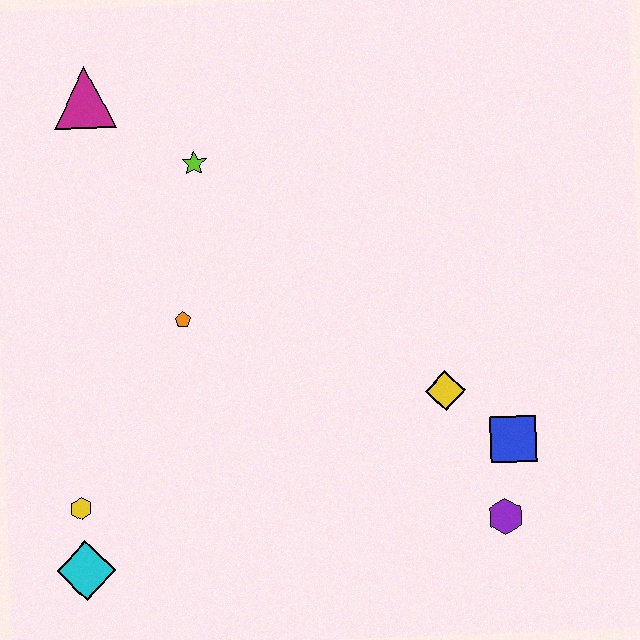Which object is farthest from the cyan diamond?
The magenta triangle is farthest from the cyan diamond.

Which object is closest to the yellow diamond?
The blue square is closest to the yellow diamond.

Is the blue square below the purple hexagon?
No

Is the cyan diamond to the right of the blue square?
No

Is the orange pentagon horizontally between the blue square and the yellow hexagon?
Yes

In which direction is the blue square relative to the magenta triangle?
The blue square is to the right of the magenta triangle.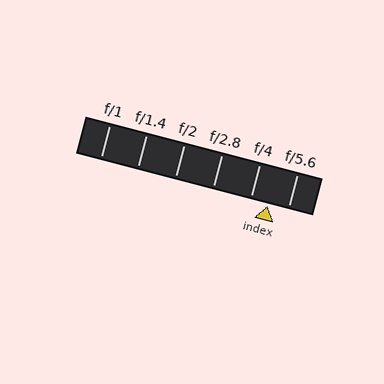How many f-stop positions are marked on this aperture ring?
There are 6 f-stop positions marked.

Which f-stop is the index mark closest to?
The index mark is closest to f/4.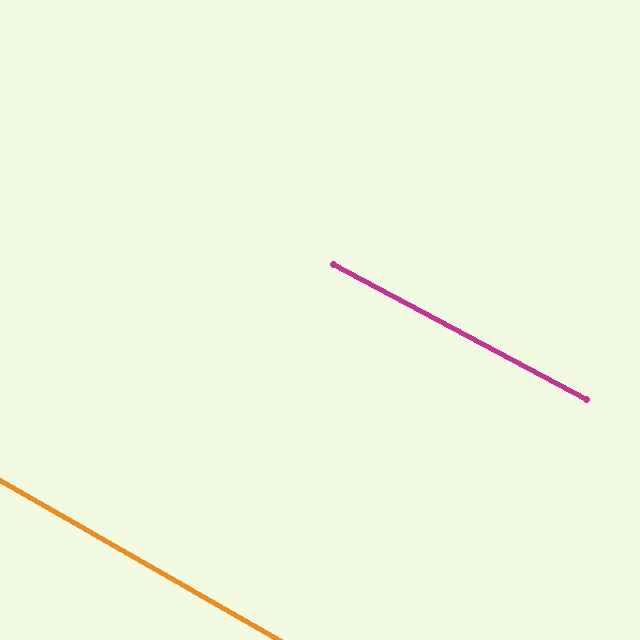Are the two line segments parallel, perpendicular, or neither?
Parallel — their directions differ by only 1.6°.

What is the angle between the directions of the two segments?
Approximately 2 degrees.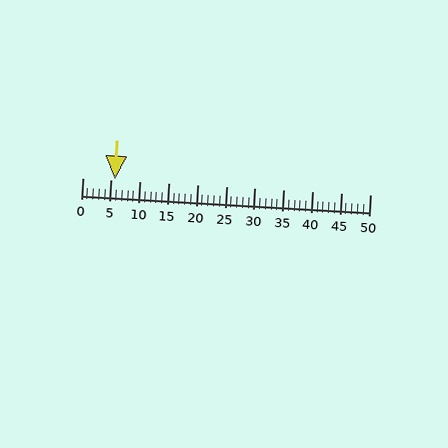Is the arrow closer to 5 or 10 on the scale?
The arrow is closer to 5.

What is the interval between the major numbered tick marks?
The major tick marks are spaced 5 units apart.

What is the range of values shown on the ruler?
The ruler shows values from 0 to 50.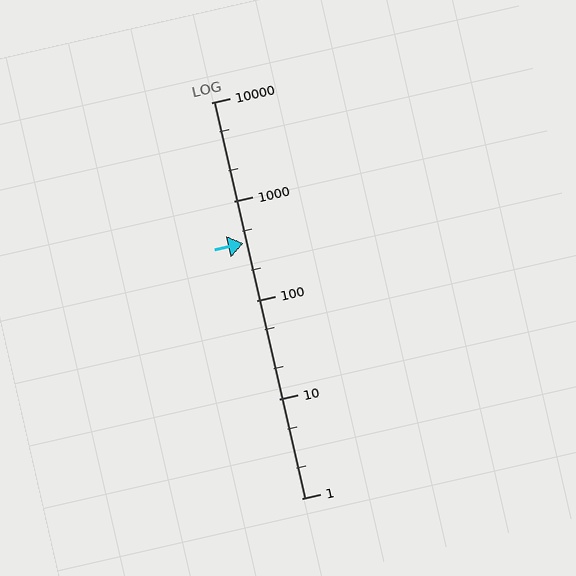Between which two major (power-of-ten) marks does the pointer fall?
The pointer is between 100 and 1000.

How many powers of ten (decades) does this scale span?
The scale spans 4 decades, from 1 to 10000.